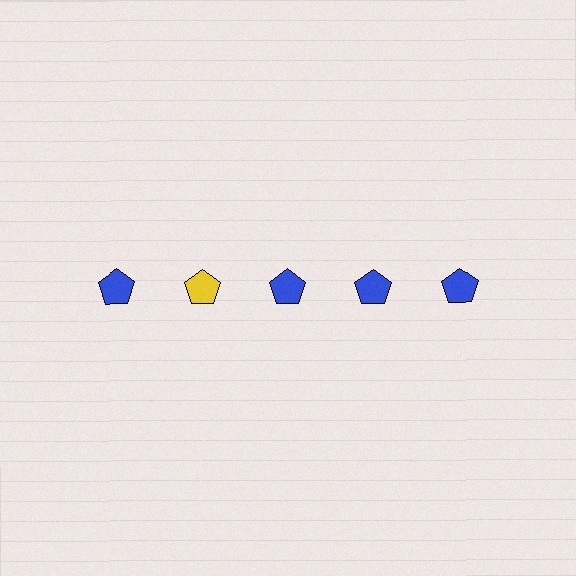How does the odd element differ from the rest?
It has a different color: yellow instead of blue.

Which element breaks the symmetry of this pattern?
The yellow pentagon in the top row, second from left column breaks the symmetry. All other shapes are blue pentagons.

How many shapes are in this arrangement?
There are 5 shapes arranged in a grid pattern.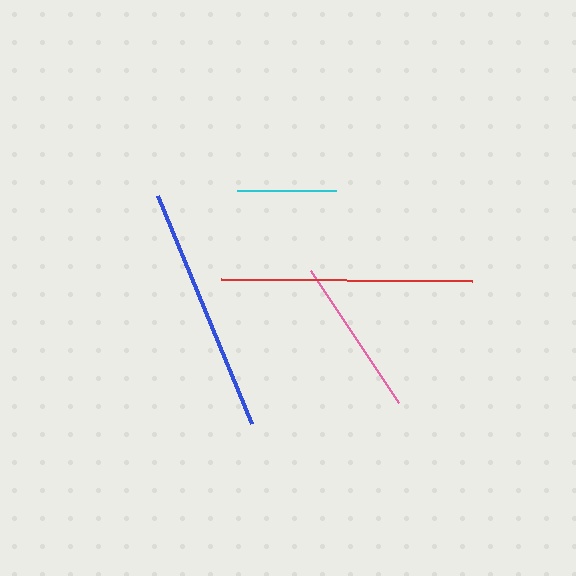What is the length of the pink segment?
The pink segment is approximately 159 pixels long.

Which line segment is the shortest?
The cyan line is the shortest at approximately 99 pixels.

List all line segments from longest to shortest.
From longest to shortest: red, blue, pink, cyan.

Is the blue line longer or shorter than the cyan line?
The blue line is longer than the cyan line.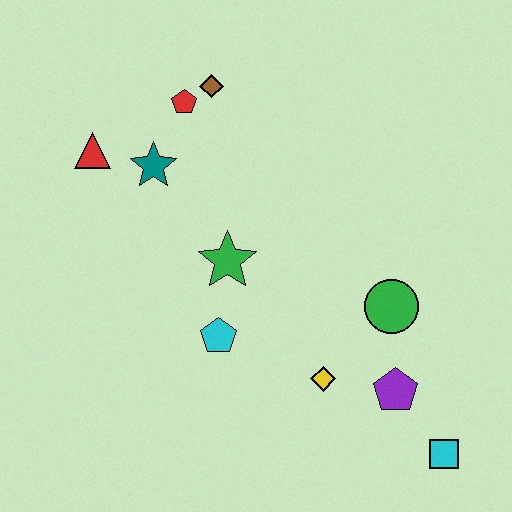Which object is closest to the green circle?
The purple pentagon is closest to the green circle.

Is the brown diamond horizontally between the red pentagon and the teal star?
No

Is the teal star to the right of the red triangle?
Yes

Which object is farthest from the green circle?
The red triangle is farthest from the green circle.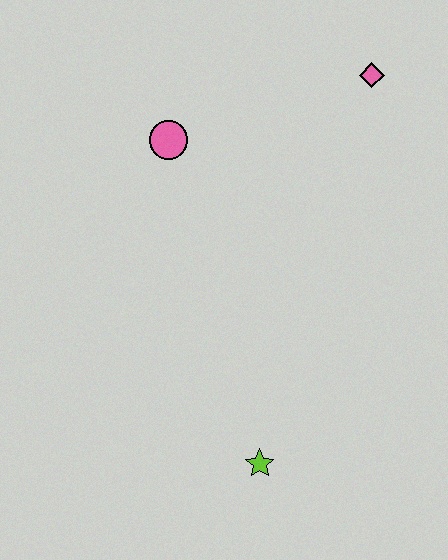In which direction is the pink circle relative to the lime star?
The pink circle is above the lime star.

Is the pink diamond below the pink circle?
No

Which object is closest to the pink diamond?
The pink circle is closest to the pink diamond.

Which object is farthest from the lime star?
The pink diamond is farthest from the lime star.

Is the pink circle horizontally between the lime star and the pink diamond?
No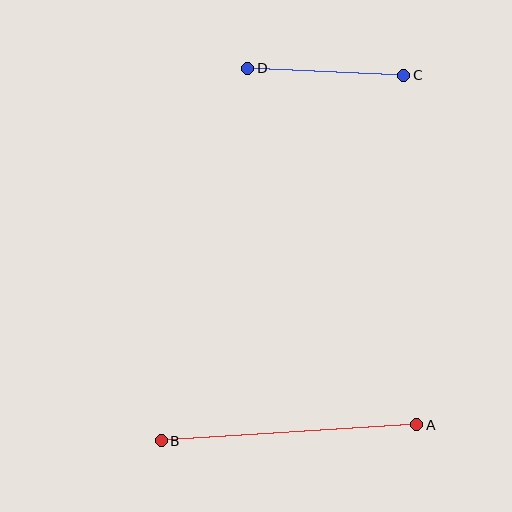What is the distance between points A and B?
The distance is approximately 256 pixels.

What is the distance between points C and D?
The distance is approximately 156 pixels.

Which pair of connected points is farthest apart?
Points A and B are farthest apart.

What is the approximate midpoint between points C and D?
The midpoint is at approximately (326, 72) pixels.